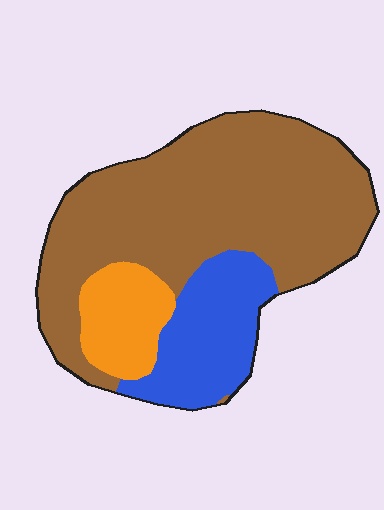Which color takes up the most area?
Brown, at roughly 65%.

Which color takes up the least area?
Orange, at roughly 15%.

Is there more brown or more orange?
Brown.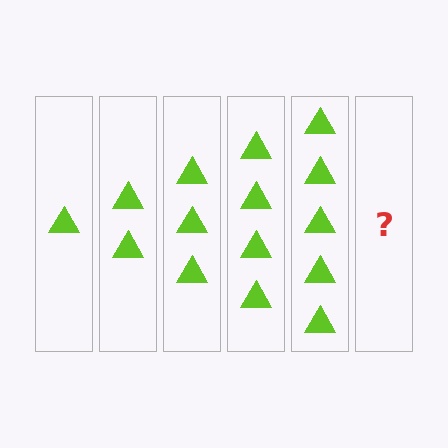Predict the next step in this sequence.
The next step is 6 triangles.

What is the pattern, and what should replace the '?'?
The pattern is that each step adds one more triangle. The '?' should be 6 triangles.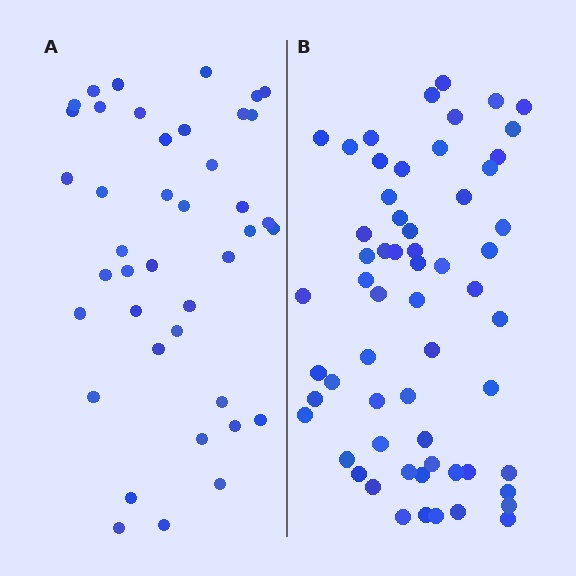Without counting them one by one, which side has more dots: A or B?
Region B (the right region) has more dots.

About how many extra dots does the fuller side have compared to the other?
Region B has approximately 20 more dots than region A.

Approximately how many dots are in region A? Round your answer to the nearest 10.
About 40 dots. (The exact count is 41, which rounds to 40.)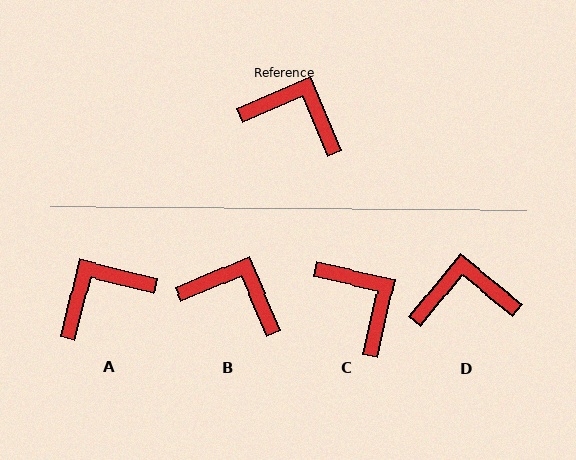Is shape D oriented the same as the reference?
No, it is off by about 28 degrees.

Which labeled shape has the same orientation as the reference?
B.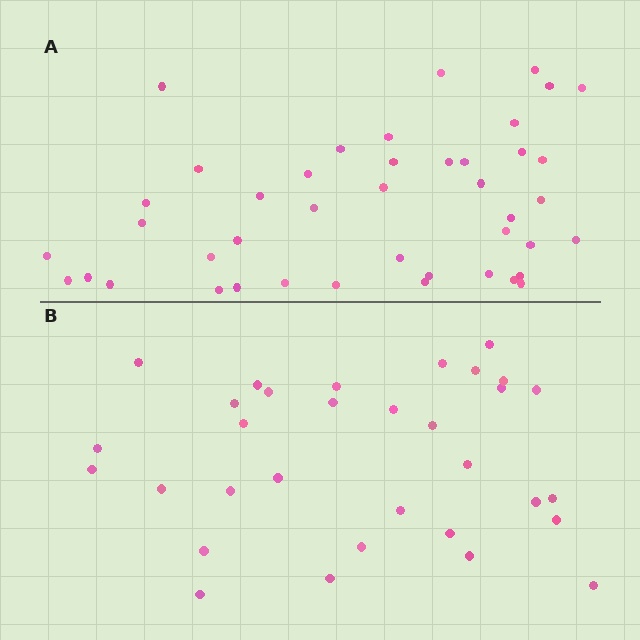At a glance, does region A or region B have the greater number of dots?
Region A (the top region) has more dots.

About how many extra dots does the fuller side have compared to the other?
Region A has roughly 12 or so more dots than region B.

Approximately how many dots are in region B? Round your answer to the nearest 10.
About 30 dots. (The exact count is 32, which rounds to 30.)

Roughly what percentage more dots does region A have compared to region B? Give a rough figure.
About 35% more.